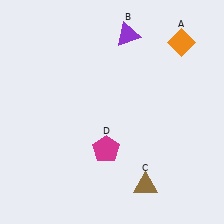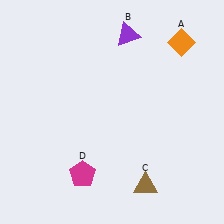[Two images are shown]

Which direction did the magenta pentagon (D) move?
The magenta pentagon (D) moved down.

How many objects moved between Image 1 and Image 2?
1 object moved between the two images.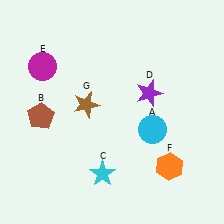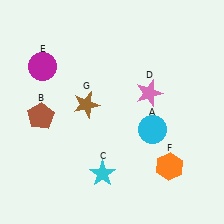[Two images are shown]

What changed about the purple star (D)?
In Image 1, D is purple. In Image 2, it changed to pink.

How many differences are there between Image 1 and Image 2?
There is 1 difference between the two images.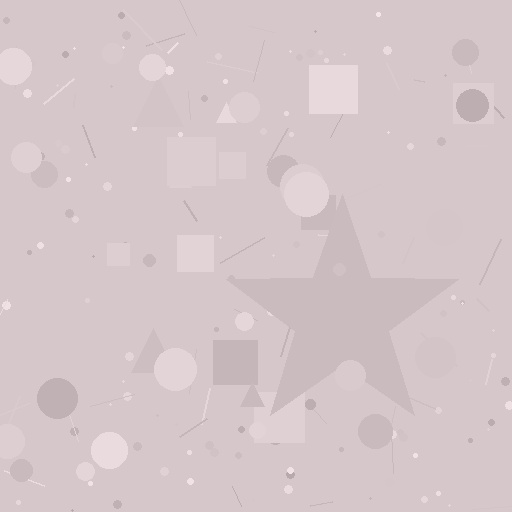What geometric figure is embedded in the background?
A star is embedded in the background.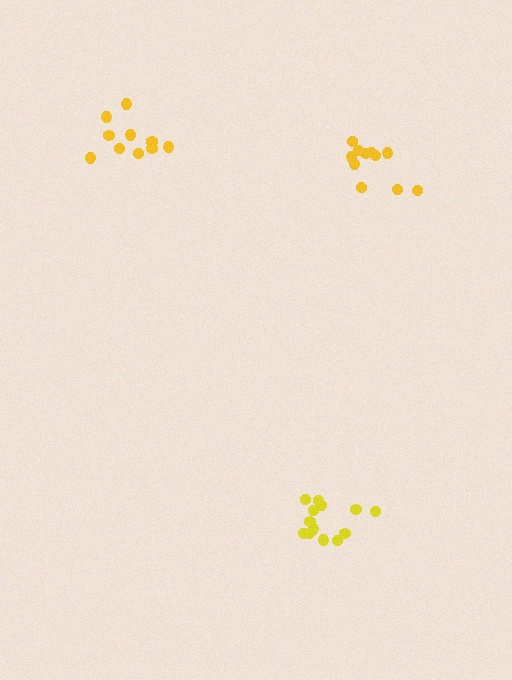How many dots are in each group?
Group 1: 11 dots, Group 2: 13 dots, Group 3: 10 dots (34 total).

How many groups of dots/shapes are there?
There are 3 groups.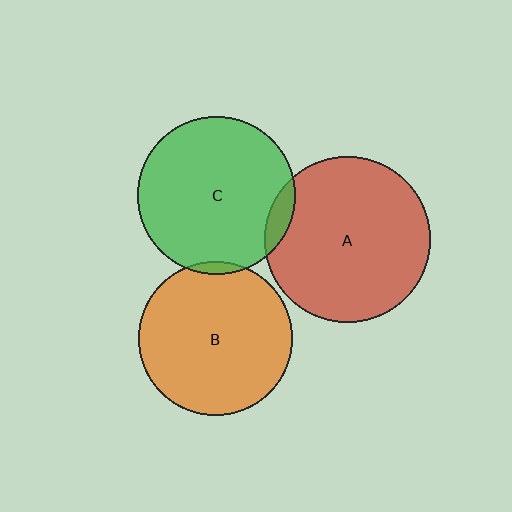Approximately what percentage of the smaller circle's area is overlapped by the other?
Approximately 5%.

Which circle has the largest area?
Circle A (red).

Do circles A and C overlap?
Yes.